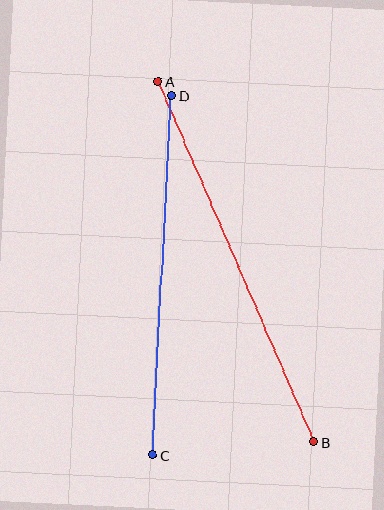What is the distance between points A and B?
The distance is approximately 393 pixels.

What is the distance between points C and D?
The distance is approximately 360 pixels.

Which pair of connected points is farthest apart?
Points A and B are farthest apart.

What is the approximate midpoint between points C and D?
The midpoint is at approximately (162, 275) pixels.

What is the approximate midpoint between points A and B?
The midpoint is at approximately (236, 262) pixels.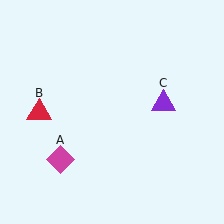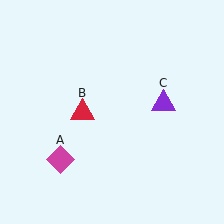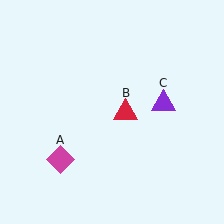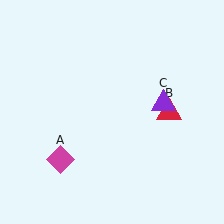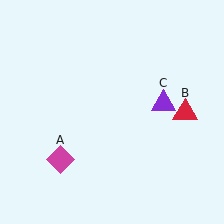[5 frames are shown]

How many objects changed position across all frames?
1 object changed position: red triangle (object B).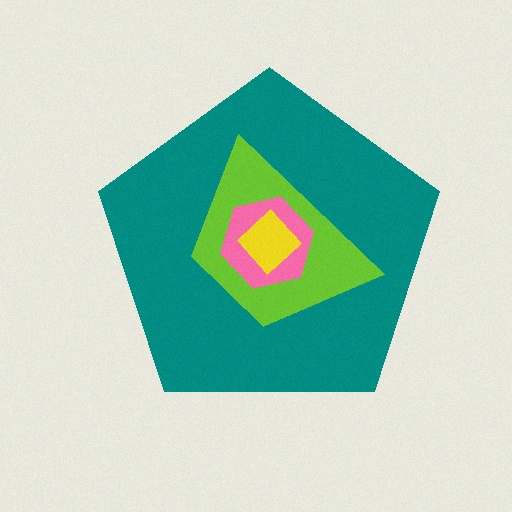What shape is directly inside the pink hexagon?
The yellow diamond.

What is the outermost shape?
The teal pentagon.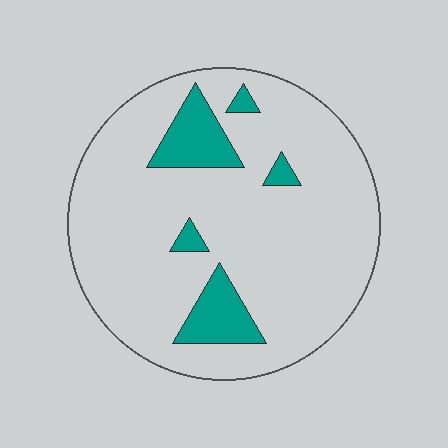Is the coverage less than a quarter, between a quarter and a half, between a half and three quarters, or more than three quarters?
Less than a quarter.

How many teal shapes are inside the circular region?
5.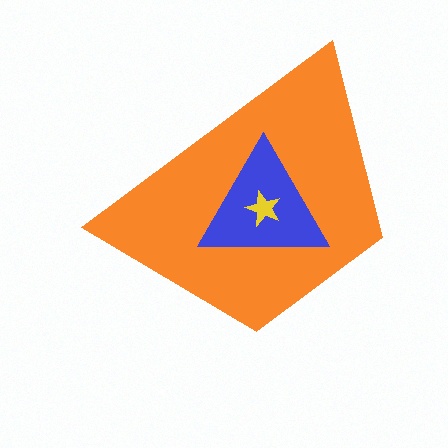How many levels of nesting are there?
3.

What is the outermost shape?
The orange trapezoid.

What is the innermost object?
The yellow star.